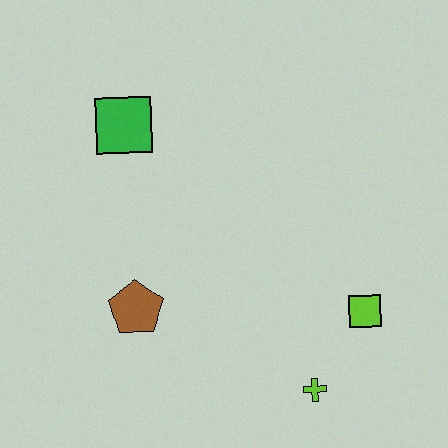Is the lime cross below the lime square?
Yes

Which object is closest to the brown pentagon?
The green square is closest to the brown pentagon.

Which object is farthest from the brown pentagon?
The lime square is farthest from the brown pentagon.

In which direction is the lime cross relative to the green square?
The lime cross is below the green square.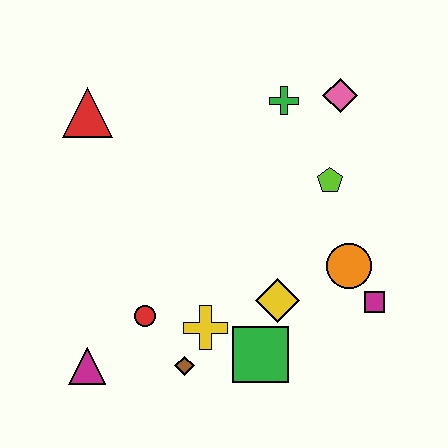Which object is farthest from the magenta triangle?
The pink diamond is farthest from the magenta triangle.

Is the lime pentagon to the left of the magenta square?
Yes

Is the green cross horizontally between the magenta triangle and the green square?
No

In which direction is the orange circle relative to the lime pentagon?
The orange circle is below the lime pentagon.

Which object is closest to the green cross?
The pink diamond is closest to the green cross.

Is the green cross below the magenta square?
No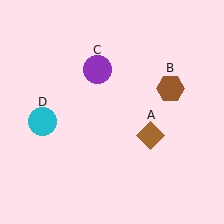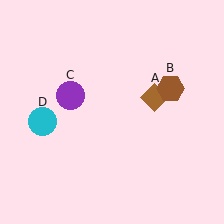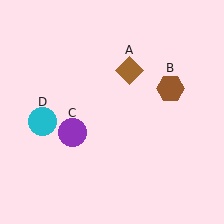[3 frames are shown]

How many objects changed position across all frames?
2 objects changed position: brown diamond (object A), purple circle (object C).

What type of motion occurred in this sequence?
The brown diamond (object A), purple circle (object C) rotated counterclockwise around the center of the scene.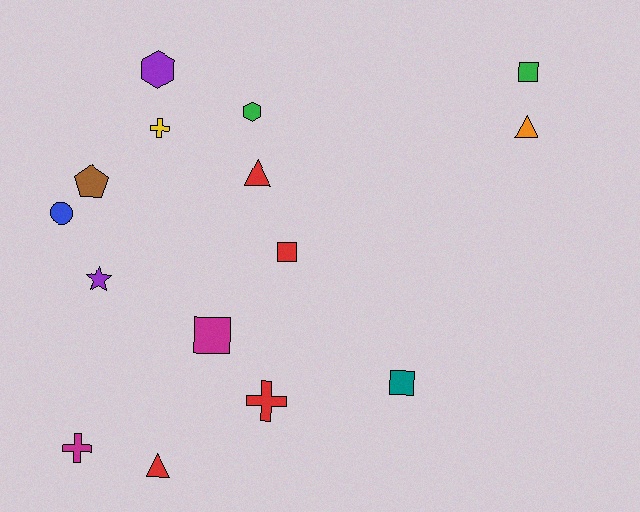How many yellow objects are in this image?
There is 1 yellow object.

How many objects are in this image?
There are 15 objects.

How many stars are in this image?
There is 1 star.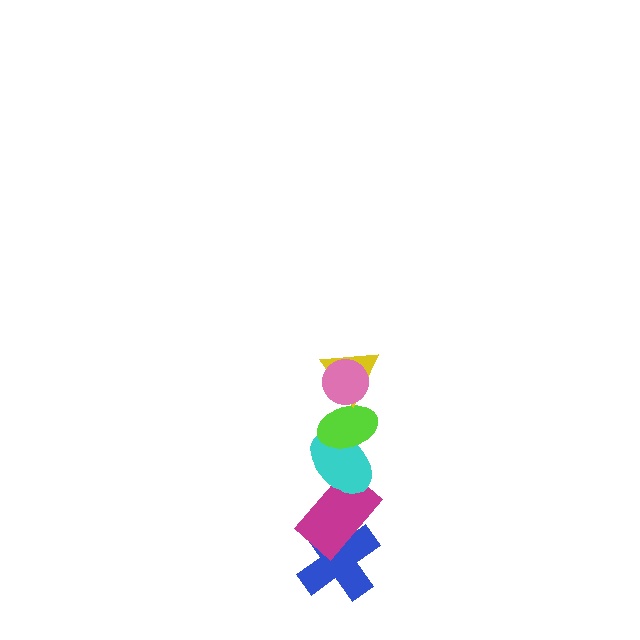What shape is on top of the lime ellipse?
The yellow triangle is on top of the lime ellipse.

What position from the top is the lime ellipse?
The lime ellipse is 3rd from the top.